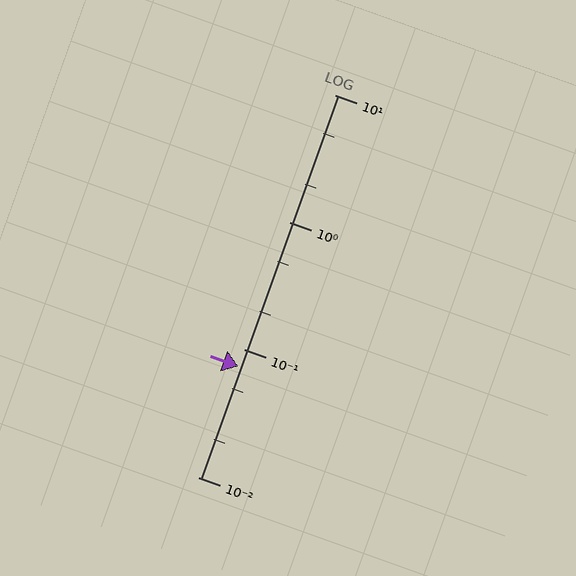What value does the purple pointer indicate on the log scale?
The pointer indicates approximately 0.074.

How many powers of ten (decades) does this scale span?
The scale spans 3 decades, from 0.01 to 10.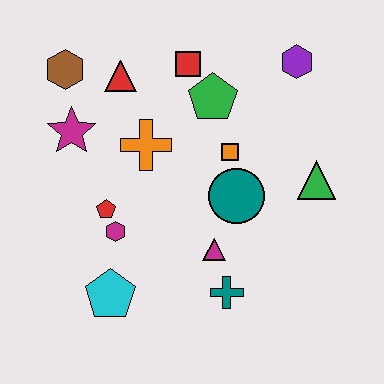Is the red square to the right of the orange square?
No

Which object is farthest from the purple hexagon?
The cyan pentagon is farthest from the purple hexagon.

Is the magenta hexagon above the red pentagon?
No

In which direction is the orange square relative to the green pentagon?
The orange square is below the green pentagon.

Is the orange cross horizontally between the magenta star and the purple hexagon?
Yes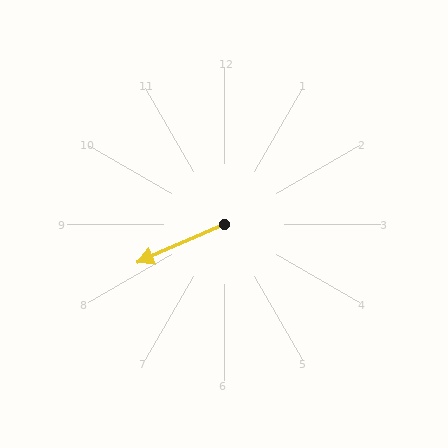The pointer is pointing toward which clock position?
Roughly 8 o'clock.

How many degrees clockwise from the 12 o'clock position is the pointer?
Approximately 246 degrees.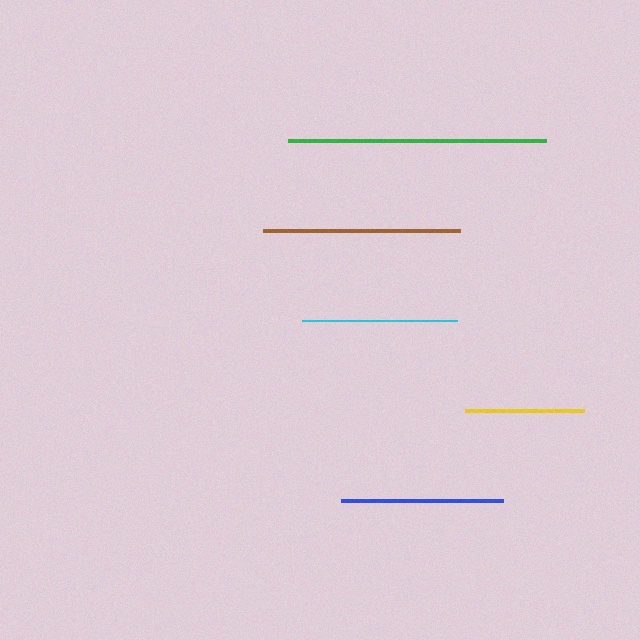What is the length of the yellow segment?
The yellow segment is approximately 119 pixels long.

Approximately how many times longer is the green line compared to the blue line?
The green line is approximately 1.6 times the length of the blue line.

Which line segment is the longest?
The green line is the longest at approximately 258 pixels.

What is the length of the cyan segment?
The cyan segment is approximately 155 pixels long.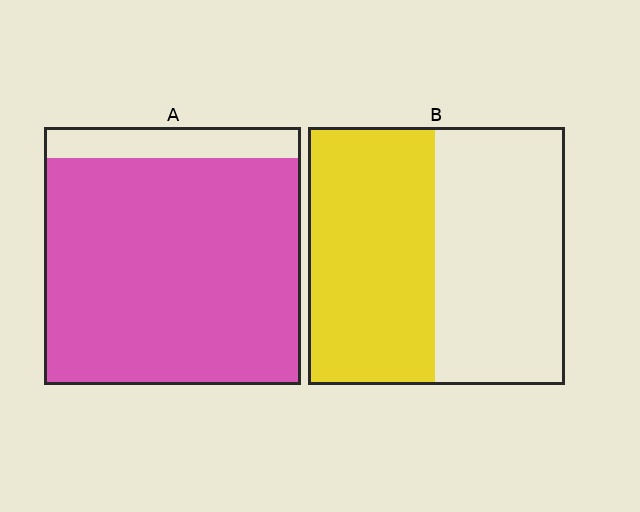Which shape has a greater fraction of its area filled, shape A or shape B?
Shape A.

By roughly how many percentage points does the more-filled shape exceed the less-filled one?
By roughly 40 percentage points (A over B).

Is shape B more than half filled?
Roughly half.